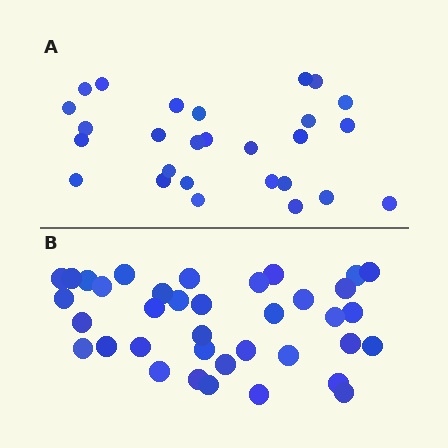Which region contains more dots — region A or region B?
Region B (the bottom region) has more dots.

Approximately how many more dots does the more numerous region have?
Region B has roughly 10 or so more dots than region A.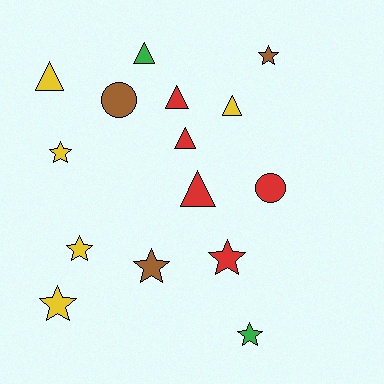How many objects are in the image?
There are 15 objects.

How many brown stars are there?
There are 2 brown stars.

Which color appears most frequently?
Red, with 5 objects.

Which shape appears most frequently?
Star, with 7 objects.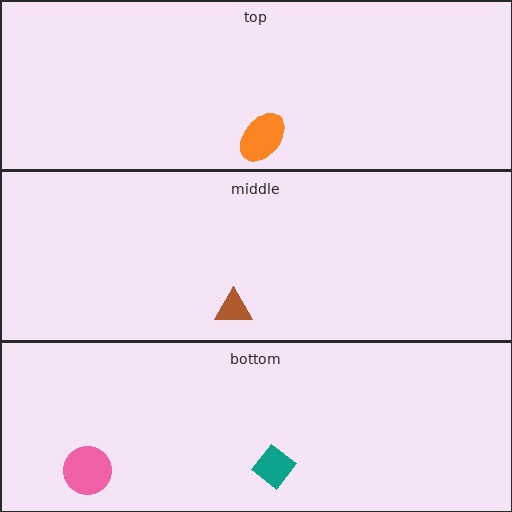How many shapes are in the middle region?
1.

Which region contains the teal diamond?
The bottom region.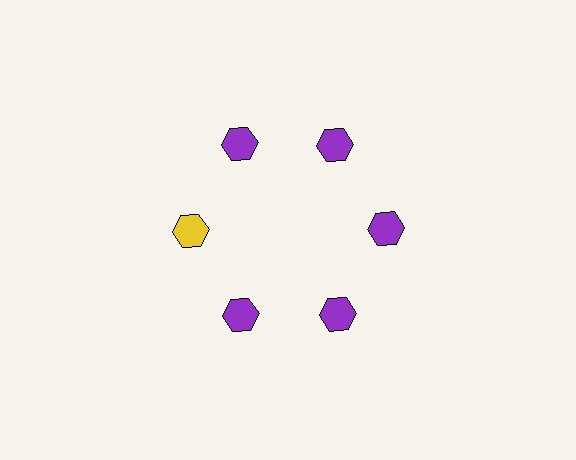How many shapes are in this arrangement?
There are 6 shapes arranged in a ring pattern.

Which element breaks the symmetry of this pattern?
The yellow hexagon at roughly the 9 o'clock position breaks the symmetry. All other shapes are purple hexagons.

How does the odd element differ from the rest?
It has a different color: yellow instead of purple.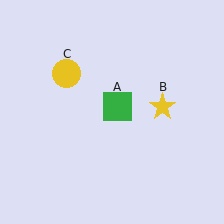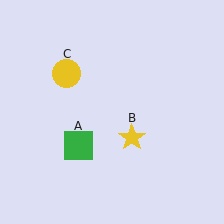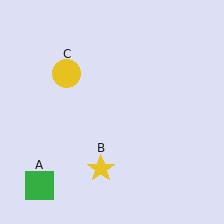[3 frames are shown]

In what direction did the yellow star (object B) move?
The yellow star (object B) moved down and to the left.